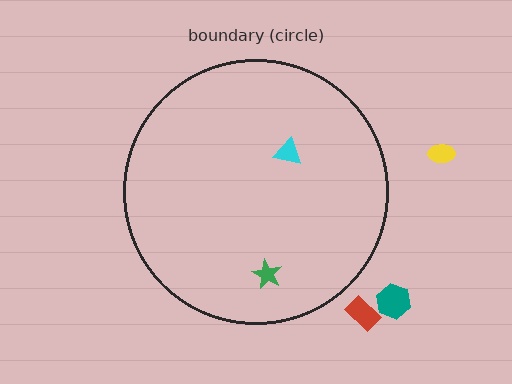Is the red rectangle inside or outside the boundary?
Outside.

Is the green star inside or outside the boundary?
Inside.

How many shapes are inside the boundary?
2 inside, 3 outside.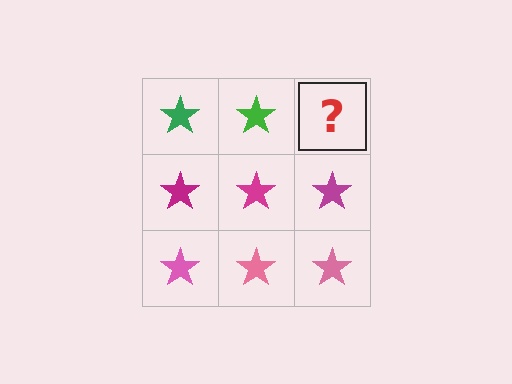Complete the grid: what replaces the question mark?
The question mark should be replaced with a green star.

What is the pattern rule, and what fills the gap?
The rule is that each row has a consistent color. The gap should be filled with a green star.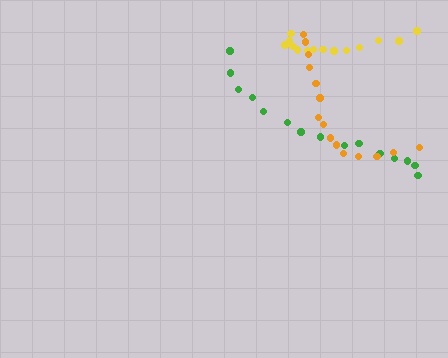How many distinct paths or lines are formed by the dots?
There are 3 distinct paths.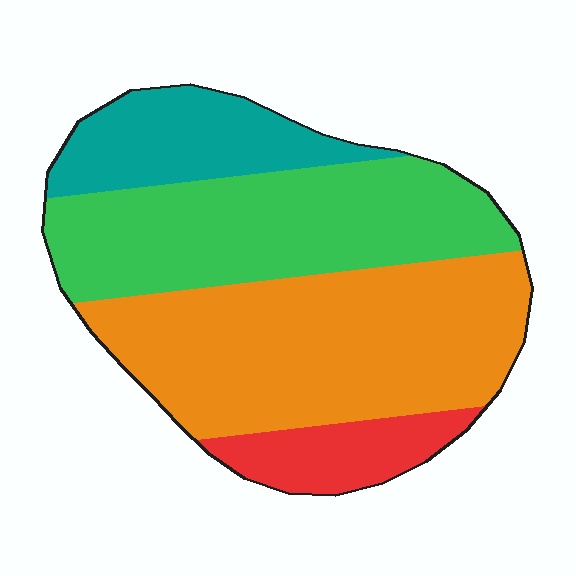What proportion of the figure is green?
Green takes up about one third (1/3) of the figure.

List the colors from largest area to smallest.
From largest to smallest: orange, green, teal, red.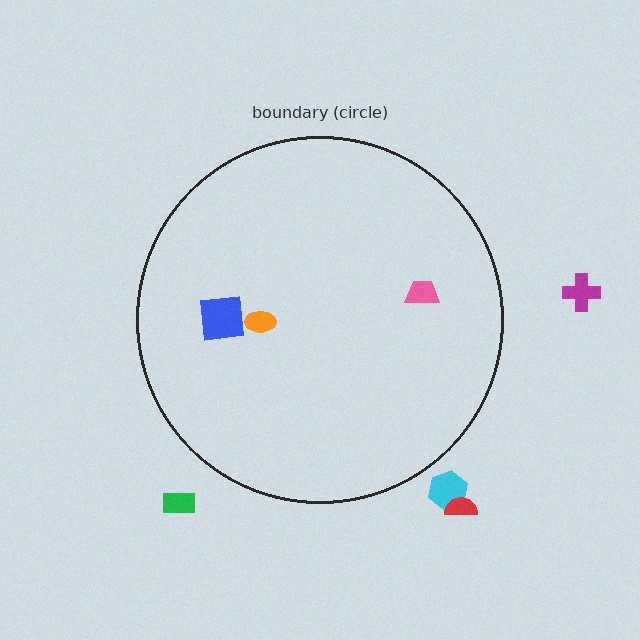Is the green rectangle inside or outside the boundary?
Outside.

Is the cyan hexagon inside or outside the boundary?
Outside.